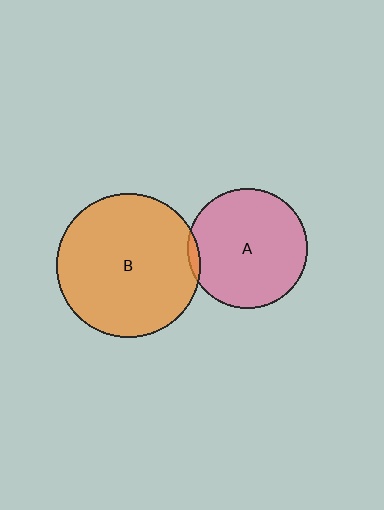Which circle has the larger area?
Circle B (orange).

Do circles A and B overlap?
Yes.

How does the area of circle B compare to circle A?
Approximately 1.4 times.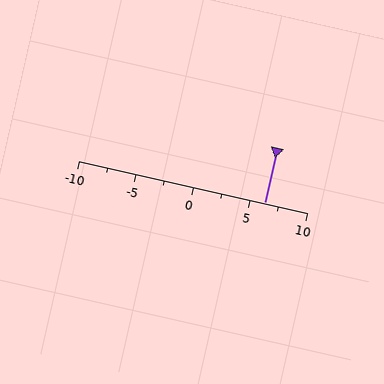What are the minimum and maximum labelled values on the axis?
The axis runs from -10 to 10.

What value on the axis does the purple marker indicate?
The marker indicates approximately 6.2.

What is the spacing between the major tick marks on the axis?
The major ticks are spaced 5 apart.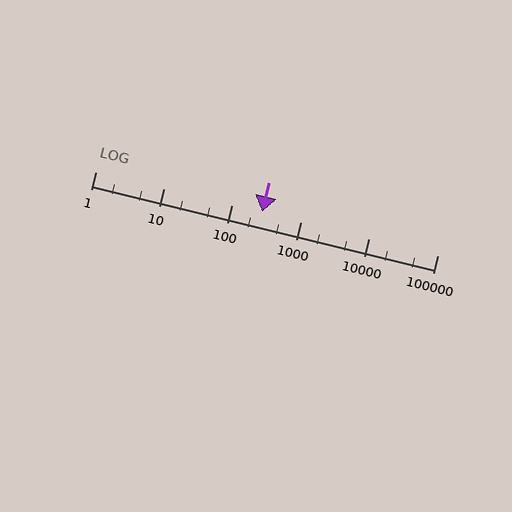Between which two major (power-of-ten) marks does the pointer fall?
The pointer is between 100 and 1000.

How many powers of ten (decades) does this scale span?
The scale spans 5 decades, from 1 to 100000.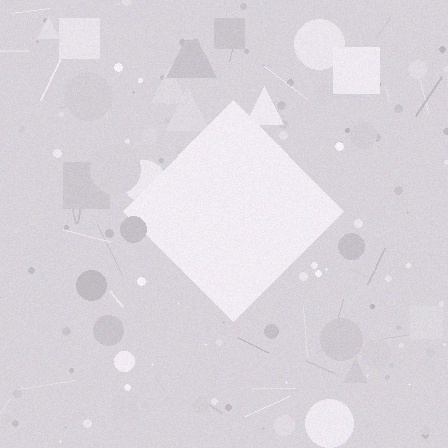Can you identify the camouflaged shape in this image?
The camouflaged shape is a diamond.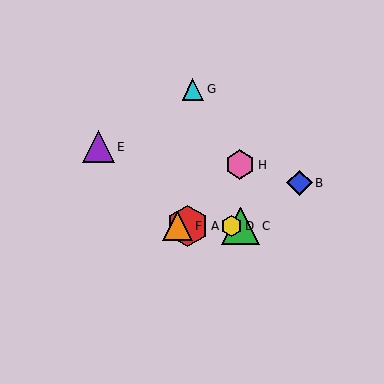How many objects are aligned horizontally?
4 objects (A, C, D, F) are aligned horizontally.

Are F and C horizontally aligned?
Yes, both are at y≈226.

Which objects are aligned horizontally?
Objects A, C, D, F are aligned horizontally.